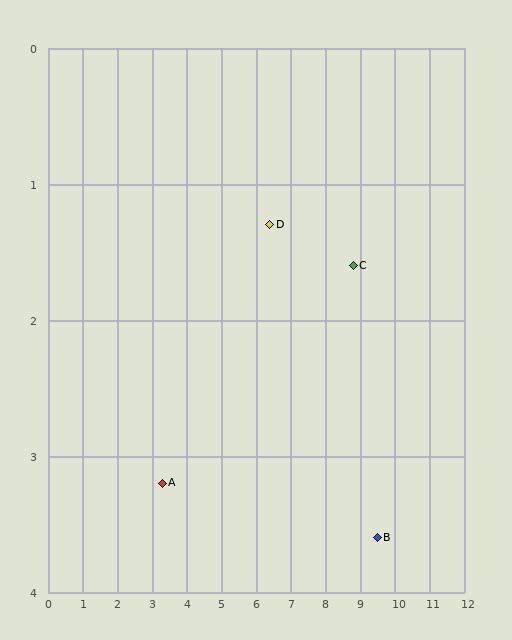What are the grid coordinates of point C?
Point C is at approximately (8.8, 1.6).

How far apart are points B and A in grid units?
Points B and A are about 6.2 grid units apart.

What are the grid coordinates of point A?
Point A is at approximately (3.3, 3.2).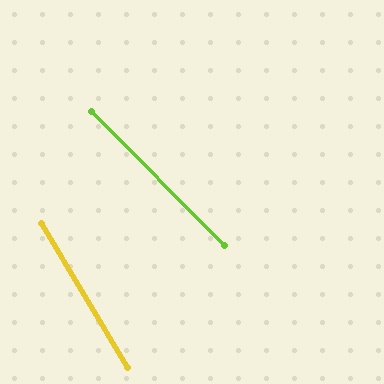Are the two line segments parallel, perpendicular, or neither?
Neither parallel nor perpendicular — they differ by about 14°.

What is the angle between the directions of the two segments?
Approximately 14 degrees.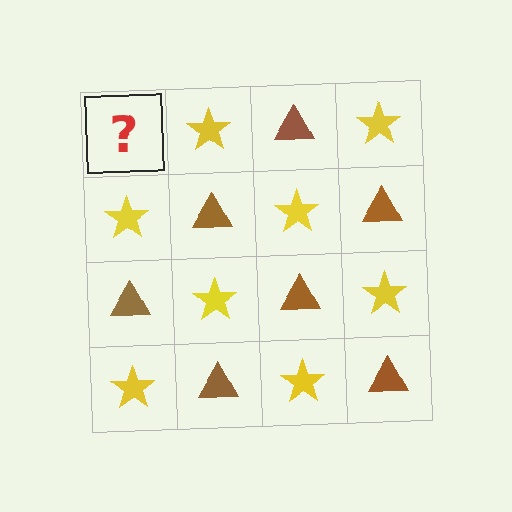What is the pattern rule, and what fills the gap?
The rule is that it alternates brown triangle and yellow star in a checkerboard pattern. The gap should be filled with a brown triangle.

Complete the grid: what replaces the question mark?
The question mark should be replaced with a brown triangle.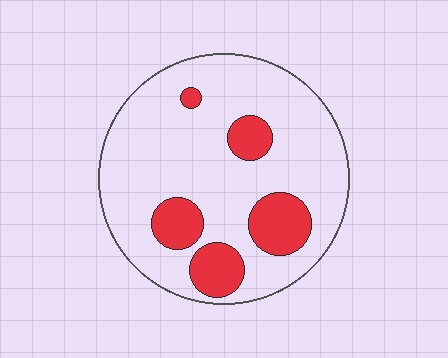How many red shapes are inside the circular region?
5.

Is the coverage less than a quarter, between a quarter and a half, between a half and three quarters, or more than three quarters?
Less than a quarter.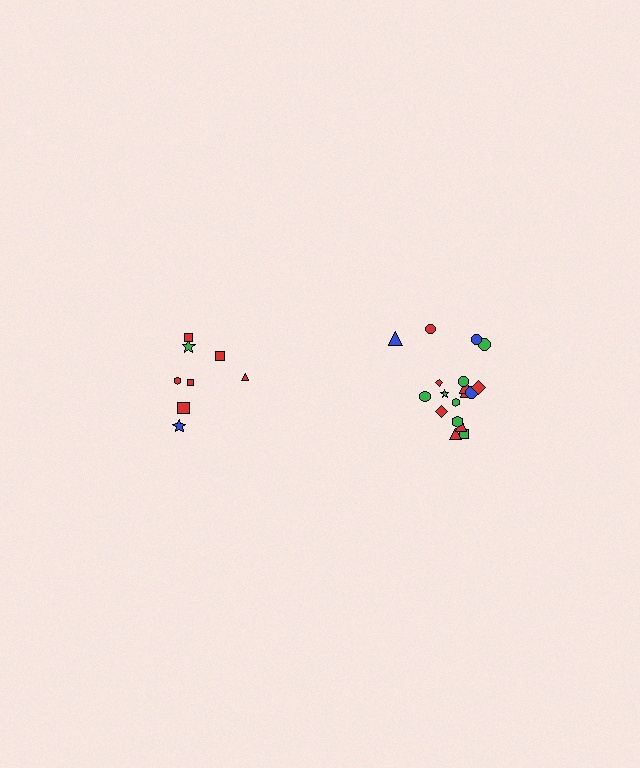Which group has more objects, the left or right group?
The right group.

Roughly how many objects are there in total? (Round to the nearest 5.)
Roughly 25 objects in total.